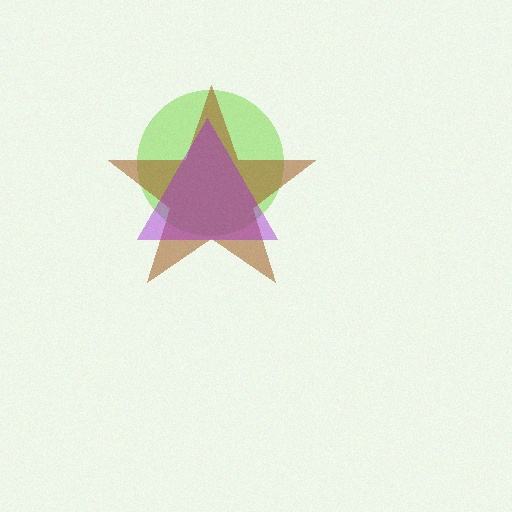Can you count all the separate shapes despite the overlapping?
Yes, there are 3 separate shapes.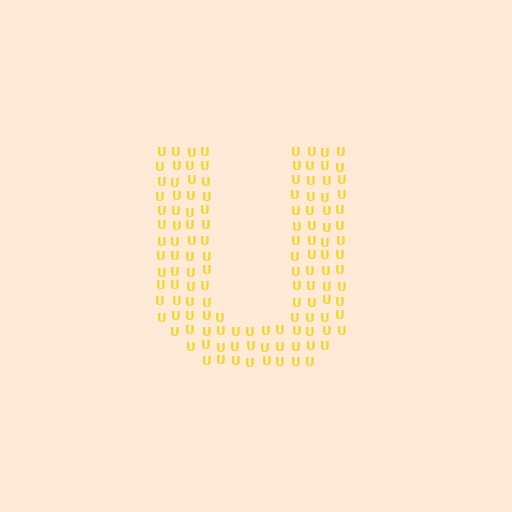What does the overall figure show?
The overall figure shows the letter U.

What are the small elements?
The small elements are letter U's.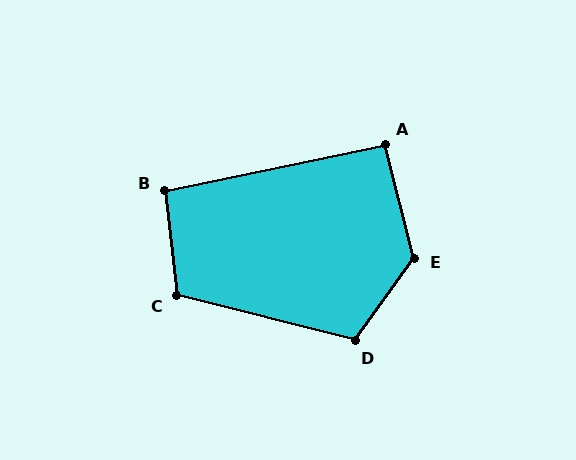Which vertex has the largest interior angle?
E, at approximately 130 degrees.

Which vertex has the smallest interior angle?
A, at approximately 92 degrees.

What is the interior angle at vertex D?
Approximately 112 degrees (obtuse).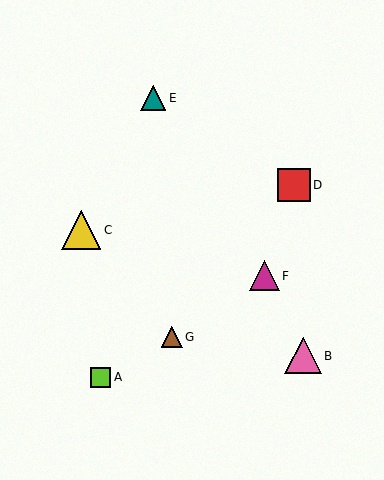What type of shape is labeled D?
Shape D is a red square.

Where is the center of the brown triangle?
The center of the brown triangle is at (172, 337).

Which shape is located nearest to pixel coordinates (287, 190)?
The red square (labeled D) at (294, 185) is nearest to that location.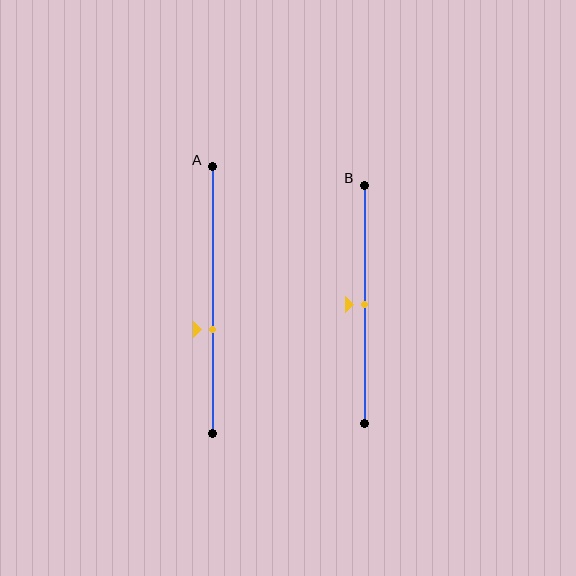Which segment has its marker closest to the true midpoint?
Segment B has its marker closest to the true midpoint.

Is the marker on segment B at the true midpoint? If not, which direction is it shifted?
Yes, the marker on segment B is at the true midpoint.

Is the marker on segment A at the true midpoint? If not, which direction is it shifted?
No, the marker on segment A is shifted downward by about 11% of the segment length.